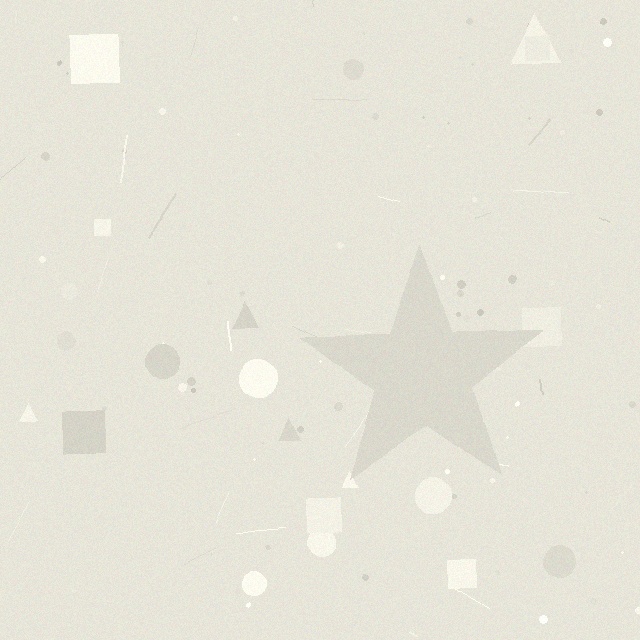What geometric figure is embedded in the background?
A star is embedded in the background.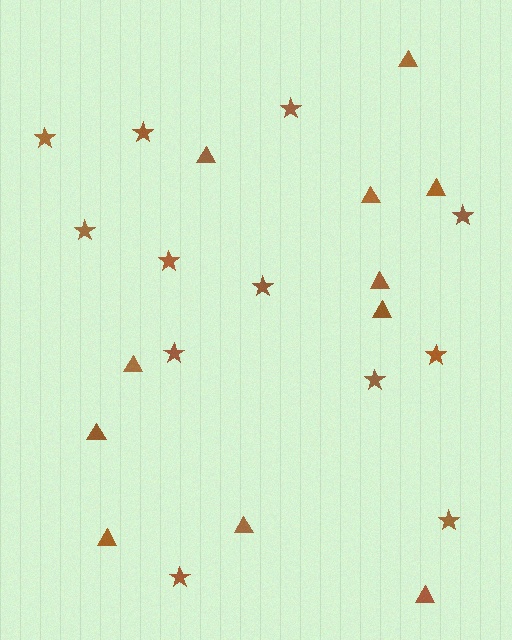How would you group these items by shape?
There are 2 groups: one group of triangles (11) and one group of stars (12).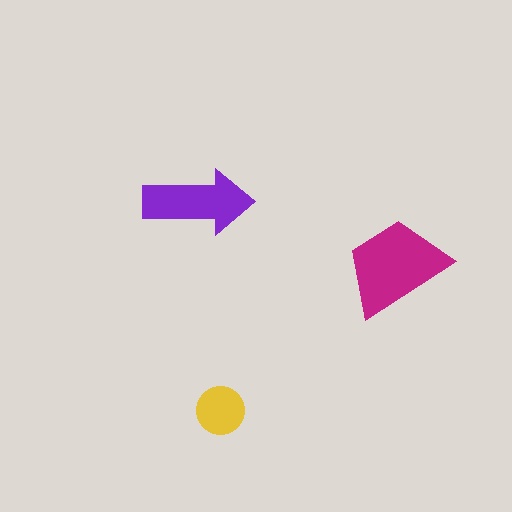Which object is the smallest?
The yellow circle.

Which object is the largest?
The magenta trapezoid.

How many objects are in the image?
There are 3 objects in the image.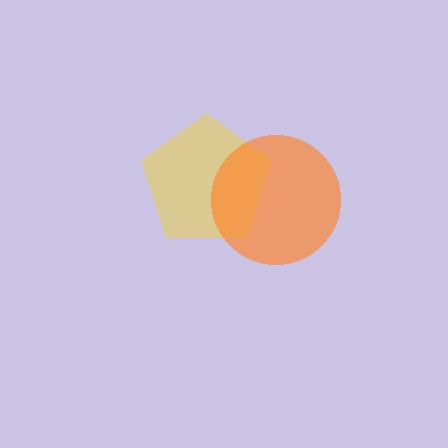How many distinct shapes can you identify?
There are 2 distinct shapes: a yellow pentagon, an orange circle.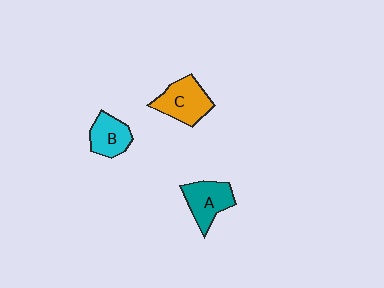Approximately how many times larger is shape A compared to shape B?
Approximately 1.2 times.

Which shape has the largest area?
Shape C (orange).